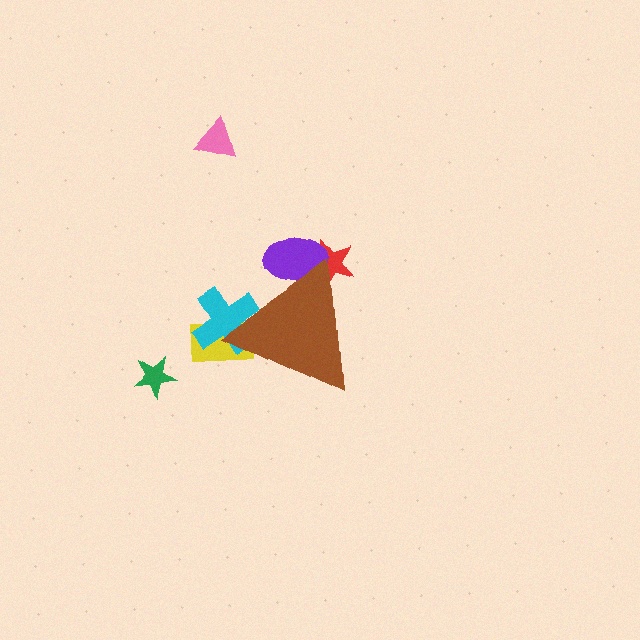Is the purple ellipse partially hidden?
Yes, the purple ellipse is partially hidden behind the brown triangle.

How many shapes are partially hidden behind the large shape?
4 shapes are partially hidden.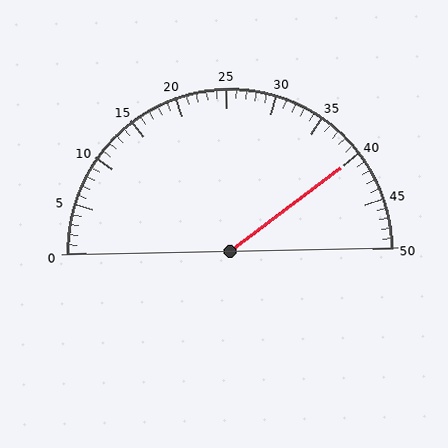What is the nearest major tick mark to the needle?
The nearest major tick mark is 40.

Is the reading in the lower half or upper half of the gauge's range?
The reading is in the upper half of the range (0 to 50).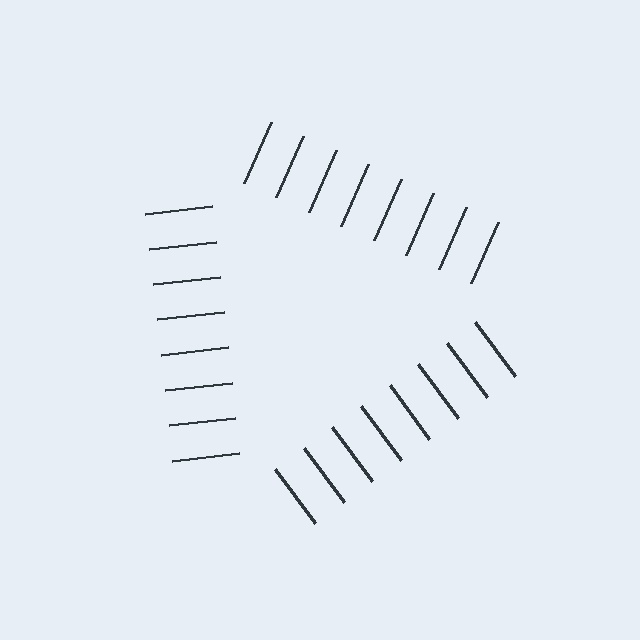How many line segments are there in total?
24 — 8 along each of the 3 edges.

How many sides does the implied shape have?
3 sides — the line-ends trace a triangle.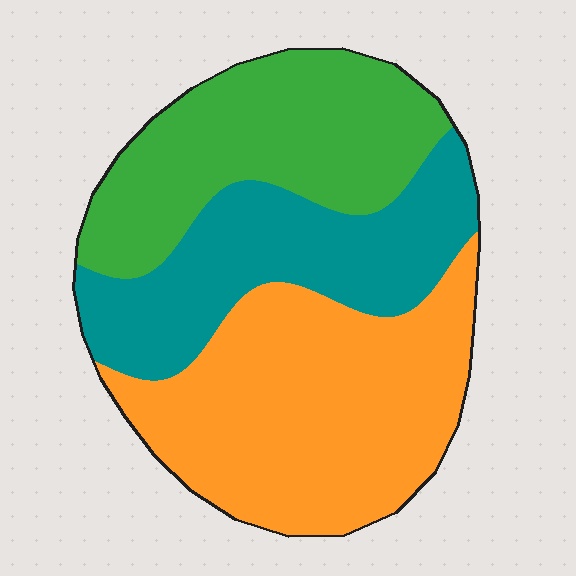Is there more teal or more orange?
Orange.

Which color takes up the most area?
Orange, at roughly 40%.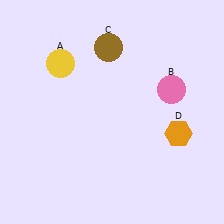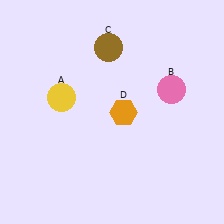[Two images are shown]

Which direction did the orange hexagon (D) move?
The orange hexagon (D) moved left.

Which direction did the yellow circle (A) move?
The yellow circle (A) moved down.